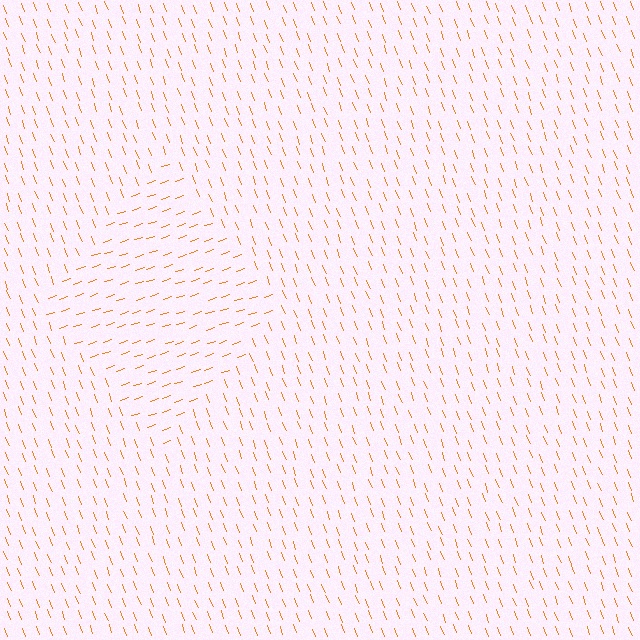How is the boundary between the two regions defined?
The boundary is defined purely by a change in line orientation (approximately 88 degrees difference). All lines are the same color and thickness.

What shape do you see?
I see a diamond.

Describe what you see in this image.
The image is filled with small orange line segments. A diamond region in the image has lines oriented differently from the surrounding lines, creating a visible texture boundary.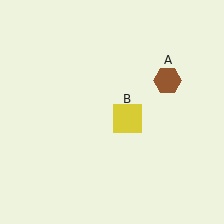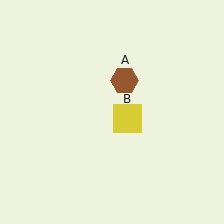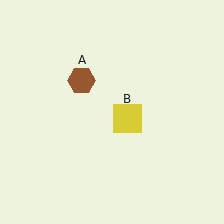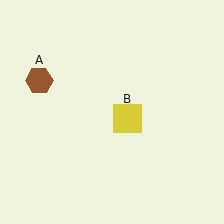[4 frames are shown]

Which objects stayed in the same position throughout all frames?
Yellow square (object B) remained stationary.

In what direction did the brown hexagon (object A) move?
The brown hexagon (object A) moved left.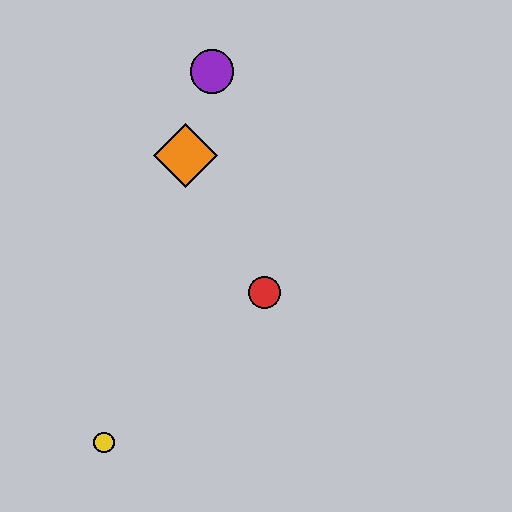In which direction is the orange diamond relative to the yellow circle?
The orange diamond is above the yellow circle.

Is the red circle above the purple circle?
No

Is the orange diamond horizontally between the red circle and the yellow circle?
Yes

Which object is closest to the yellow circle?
The red circle is closest to the yellow circle.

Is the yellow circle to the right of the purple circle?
No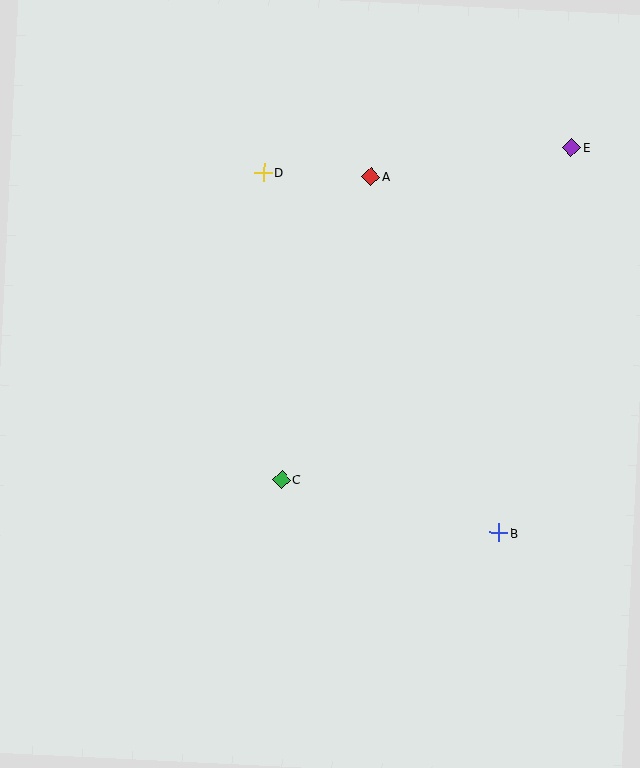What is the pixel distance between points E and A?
The distance between E and A is 203 pixels.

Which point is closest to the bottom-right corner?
Point B is closest to the bottom-right corner.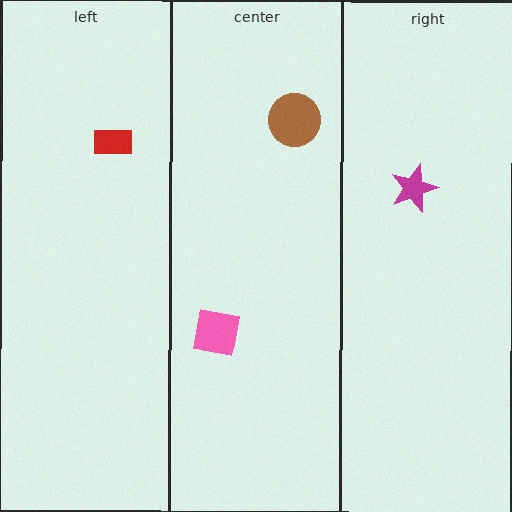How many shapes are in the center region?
2.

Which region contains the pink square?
The center region.